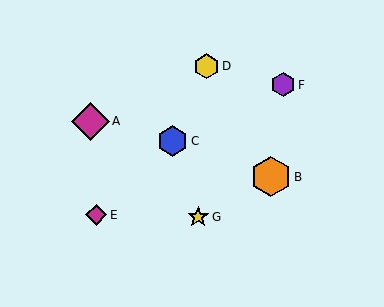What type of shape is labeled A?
Shape A is a magenta diamond.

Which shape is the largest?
The orange hexagon (labeled B) is the largest.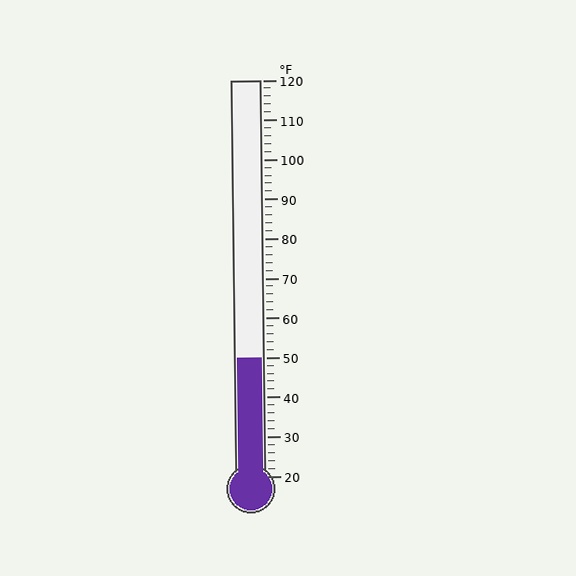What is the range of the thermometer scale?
The thermometer scale ranges from 20°F to 120°F.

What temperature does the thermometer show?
The thermometer shows approximately 50°F.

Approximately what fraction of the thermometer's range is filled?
The thermometer is filled to approximately 30% of its range.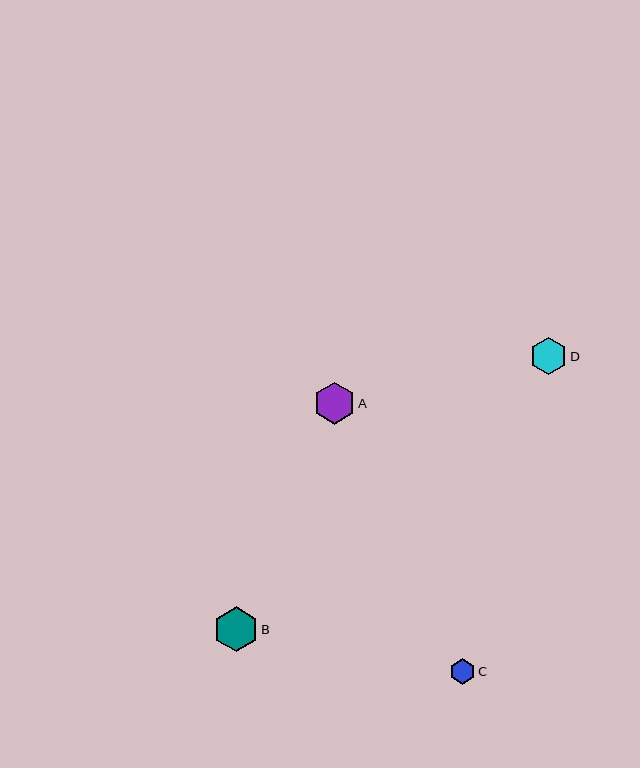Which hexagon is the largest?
Hexagon B is the largest with a size of approximately 45 pixels.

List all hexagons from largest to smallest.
From largest to smallest: B, A, D, C.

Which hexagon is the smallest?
Hexagon C is the smallest with a size of approximately 25 pixels.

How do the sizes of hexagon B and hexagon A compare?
Hexagon B and hexagon A are approximately the same size.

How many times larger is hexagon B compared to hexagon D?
Hexagon B is approximately 1.2 times the size of hexagon D.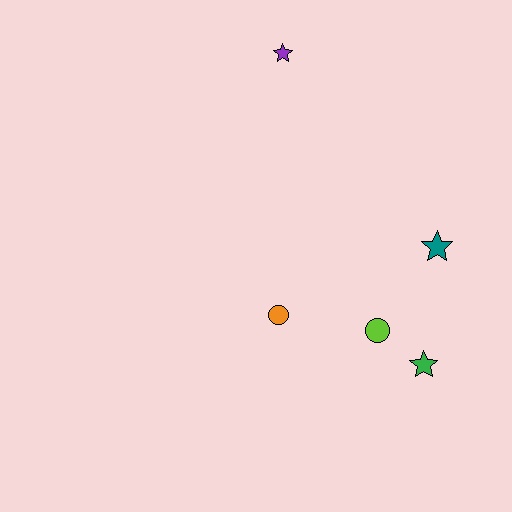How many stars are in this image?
There are 3 stars.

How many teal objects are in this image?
There is 1 teal object.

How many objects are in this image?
There are 5 objects.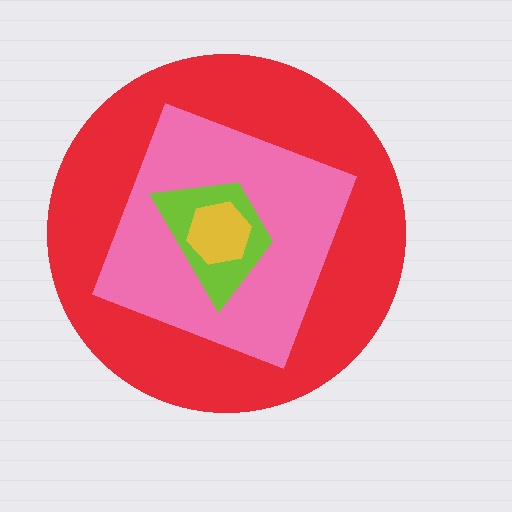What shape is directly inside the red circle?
The pink square.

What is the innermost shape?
The yellow hexagon.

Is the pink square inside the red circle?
Yes.